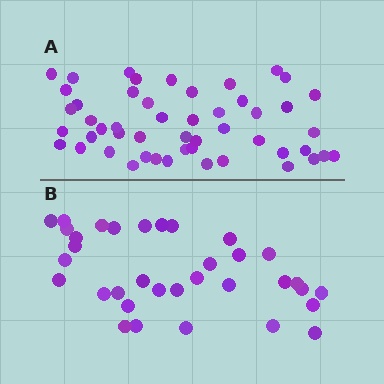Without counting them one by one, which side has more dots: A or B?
Region A (the top region) has more dots.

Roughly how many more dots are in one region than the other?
Region A has approximately 15 more dots than region B.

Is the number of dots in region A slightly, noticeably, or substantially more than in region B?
Region A has substantially more. The ratio is roughly 1.5 to 1.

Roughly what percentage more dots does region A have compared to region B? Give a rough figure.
About 45% more.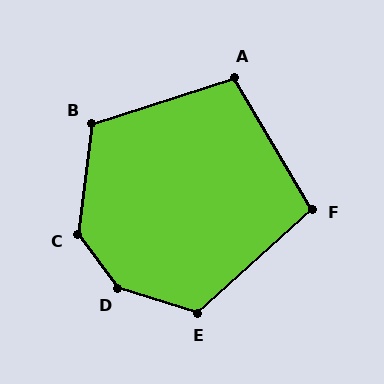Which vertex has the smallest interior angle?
F, at approximately 102 degrees.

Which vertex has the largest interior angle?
D, at approximately 144 degrees.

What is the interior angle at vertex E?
Approximately 120 degrees (obtuse).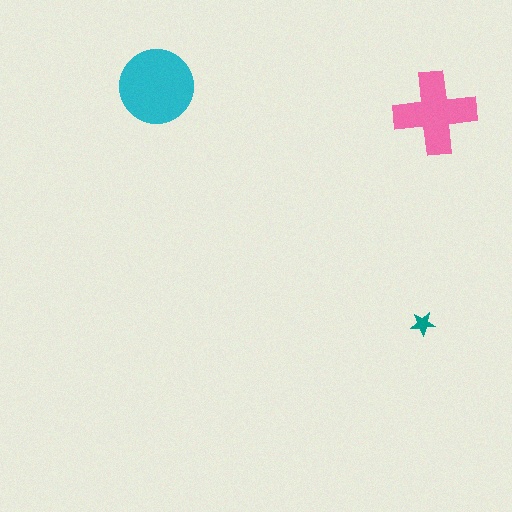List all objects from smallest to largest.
The teal star, the pink cross, the cyan circle.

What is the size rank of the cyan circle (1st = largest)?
1st.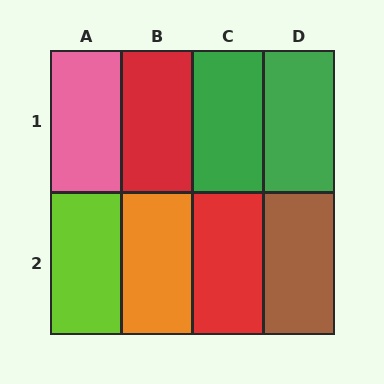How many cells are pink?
1 cell is pink.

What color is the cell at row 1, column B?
Red.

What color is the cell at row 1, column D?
Green.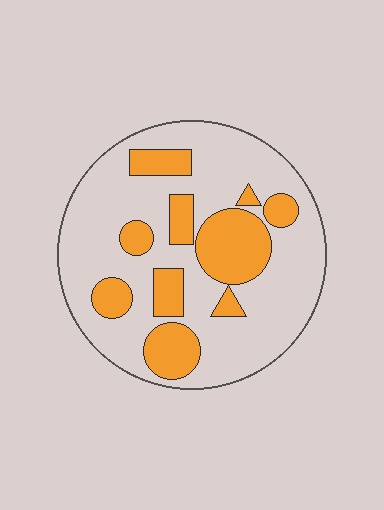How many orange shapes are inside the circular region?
10.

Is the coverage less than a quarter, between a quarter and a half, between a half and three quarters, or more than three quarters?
Between a quarter and a half.